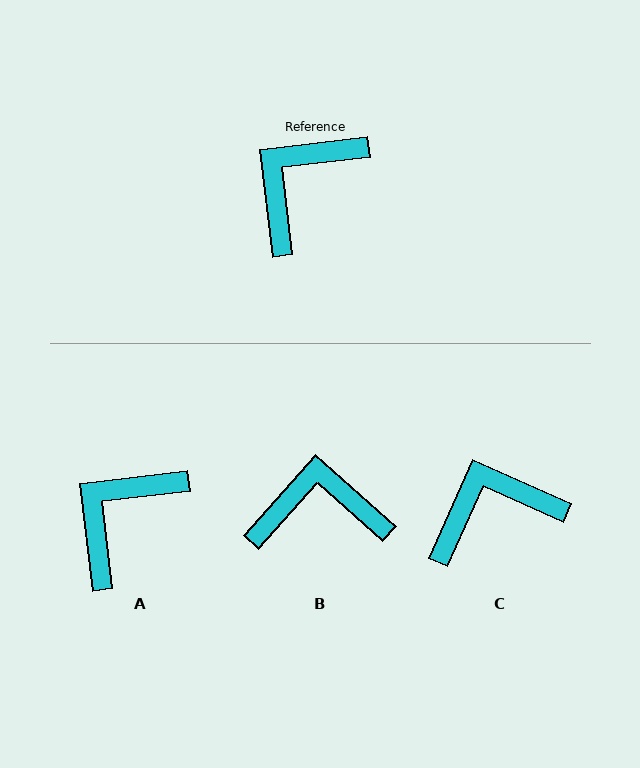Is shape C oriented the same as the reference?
No, it is off by about 31 degrees.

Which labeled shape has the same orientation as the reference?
A.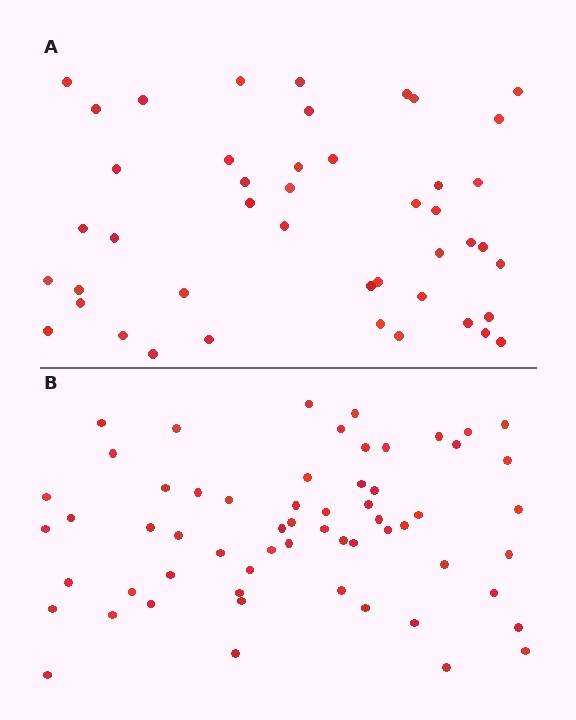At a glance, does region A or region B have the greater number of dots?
Region B (the bottom region) has more dots.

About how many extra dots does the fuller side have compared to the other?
Region B has approximately 15 more dots than region A.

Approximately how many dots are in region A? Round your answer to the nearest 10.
About 40 dots. (The exact count is 45, which rounds to 40.)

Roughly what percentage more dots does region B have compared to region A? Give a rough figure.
About 35% more.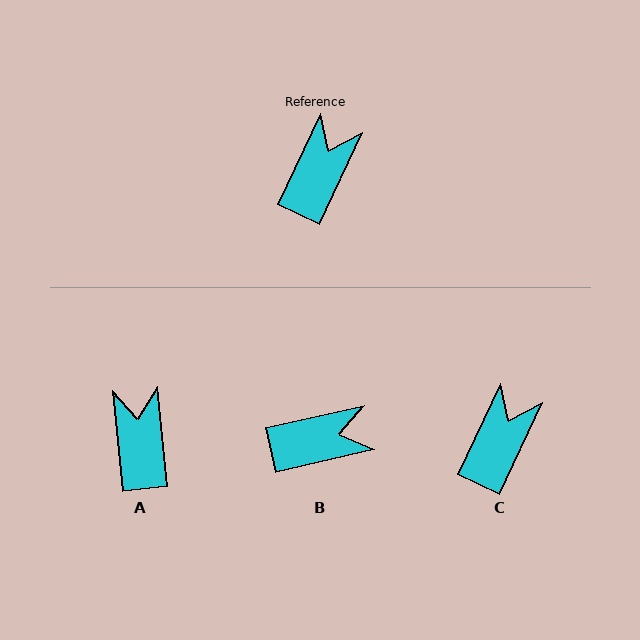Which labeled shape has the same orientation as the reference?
C.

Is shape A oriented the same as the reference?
No, it is off by about 31 degrees.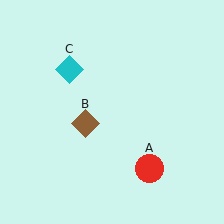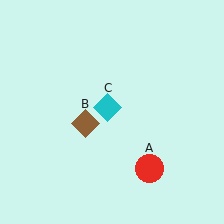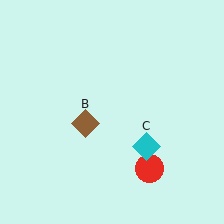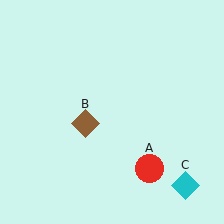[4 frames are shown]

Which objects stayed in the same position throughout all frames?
Red circle (object A) and brown diamond (object B) remained stationary.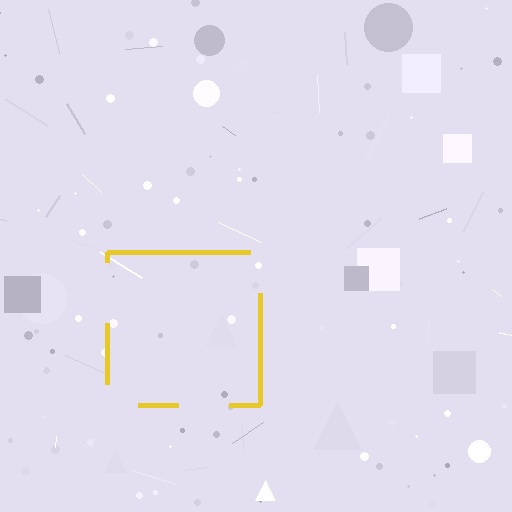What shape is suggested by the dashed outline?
The dashed outline suggests a square.